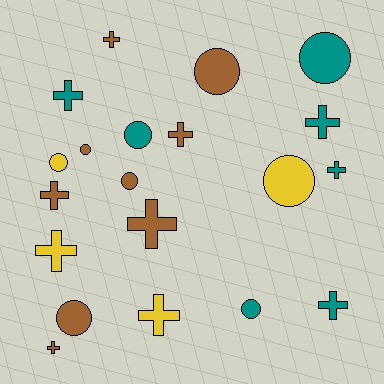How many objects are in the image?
There are 20 objects.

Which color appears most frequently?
Brown, with 9 objects.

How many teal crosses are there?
There are 4 teal crosses.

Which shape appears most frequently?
Cross, with 11 objects.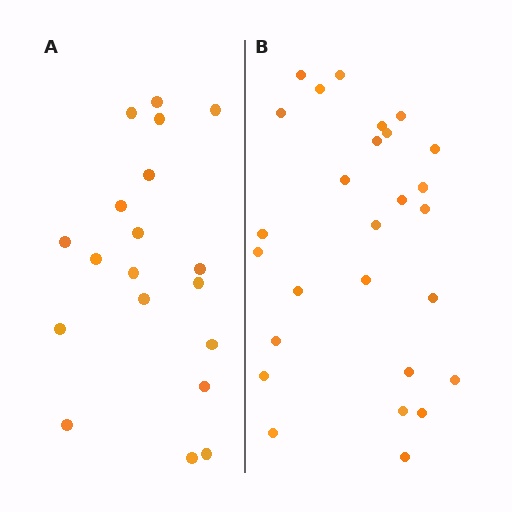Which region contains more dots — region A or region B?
Region B (the right region) has more dots.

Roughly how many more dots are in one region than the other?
Region B has roughly 8 or so more dots than region A.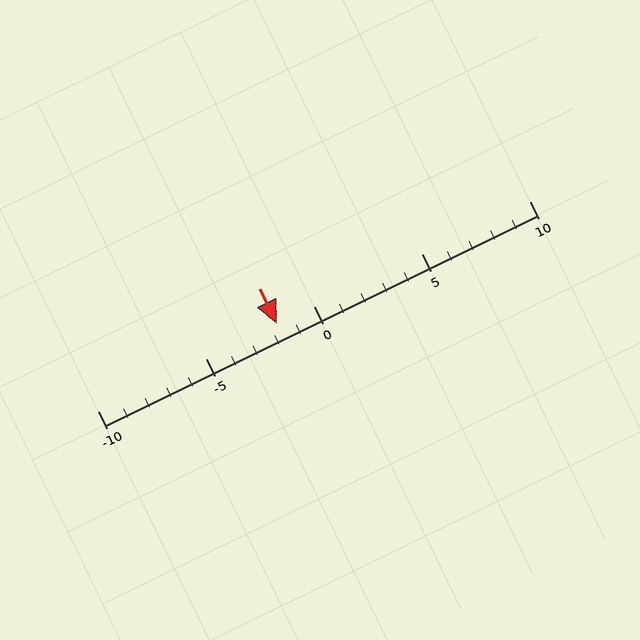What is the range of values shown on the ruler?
The ruler shows values from -10 to 10.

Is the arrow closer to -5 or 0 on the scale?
The arrow is closer to 0.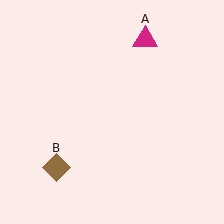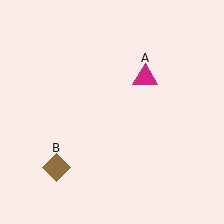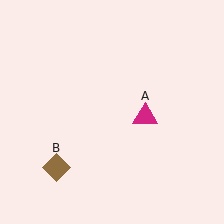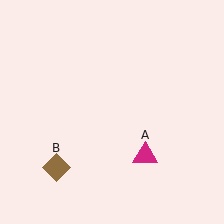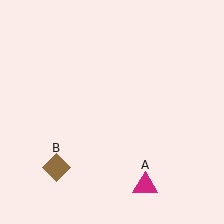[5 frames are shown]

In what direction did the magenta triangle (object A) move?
The magenta triangle (object A) moved down.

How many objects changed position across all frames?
1 object changed position: magenta triangle (object A).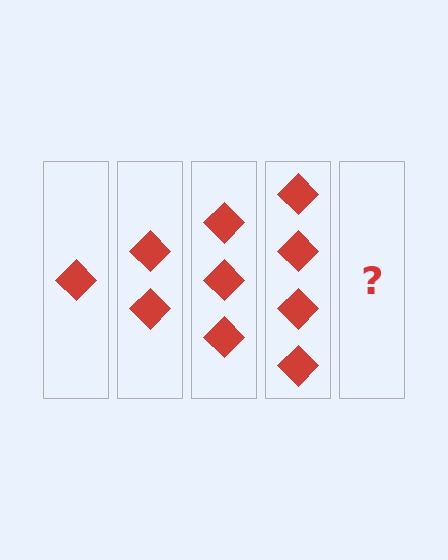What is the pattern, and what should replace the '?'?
The pattern is that each step adds one more diamond. The '?' should be 5 diamonds.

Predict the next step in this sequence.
The next step is 5 diamonds.